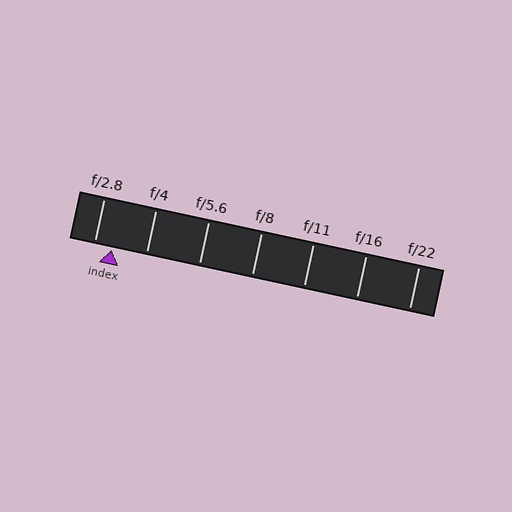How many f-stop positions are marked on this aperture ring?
There are 7 f-stop positions marked.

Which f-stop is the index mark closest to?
The index mark is closest to f/2.8.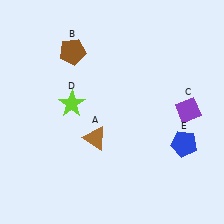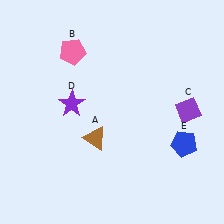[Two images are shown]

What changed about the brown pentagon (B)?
In Image 1, B is brown. In Image 2, it changed to pink.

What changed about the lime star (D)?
In Image 1, D is lime. In Image 2, it changed to purple.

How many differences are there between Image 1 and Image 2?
There are 2 differences between the two images.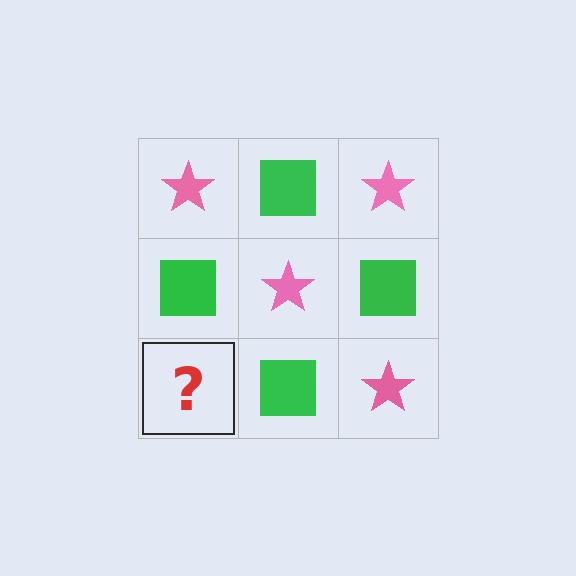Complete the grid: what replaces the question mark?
The question mark should be replaced with a pink star.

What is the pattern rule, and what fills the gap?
The rule is that it alternates pink star and green square in a checkerboard pattern. The gap should be filled with a pink star.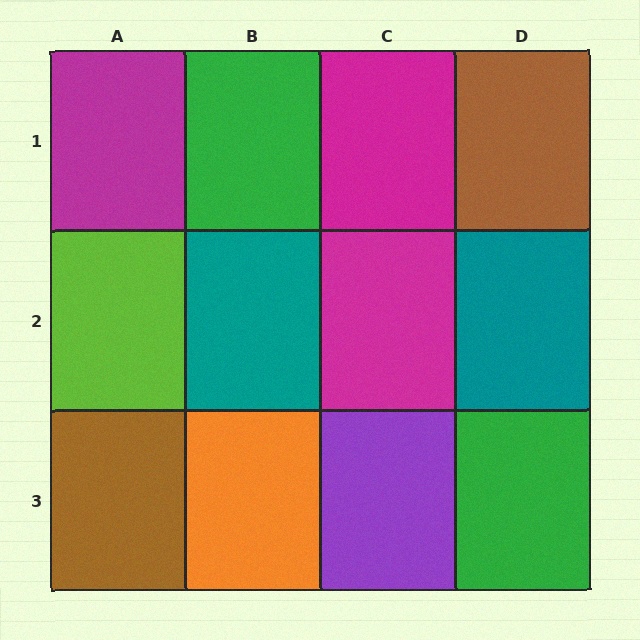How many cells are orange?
1 cell is orange.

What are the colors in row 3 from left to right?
Brown, orange, purple, green.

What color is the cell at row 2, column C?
Magenta.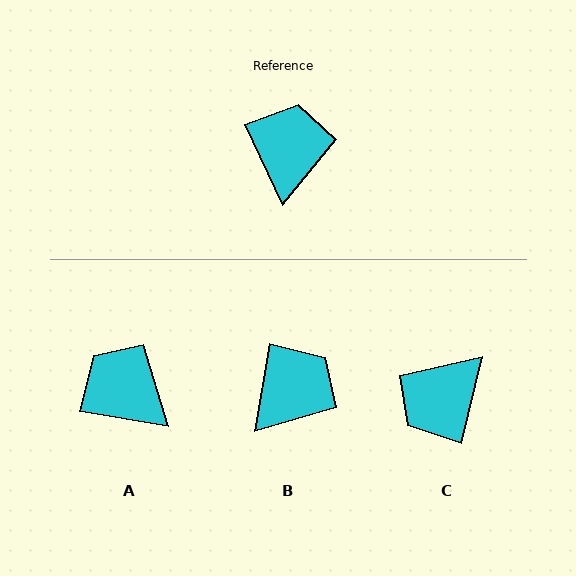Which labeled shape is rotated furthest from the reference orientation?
C, about 142 degrees away.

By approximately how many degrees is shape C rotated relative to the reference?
Approximately 142 degrees counter-clockwise.